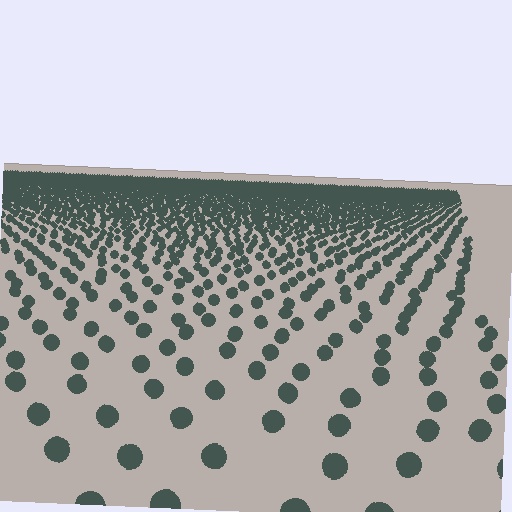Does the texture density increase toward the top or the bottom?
Density increases toward the top.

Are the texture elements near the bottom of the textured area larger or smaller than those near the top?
Larger. Near the bottom, elements are closer to the viewer and appear at a bigger on-screen size.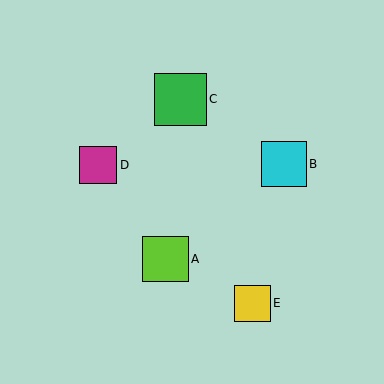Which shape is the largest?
The green square (labeled C) is the largest.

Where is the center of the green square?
The center of the green square is at (180, 99).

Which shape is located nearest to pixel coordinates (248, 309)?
The yellow square (labeled E) at (252, 303) is nearest to that location.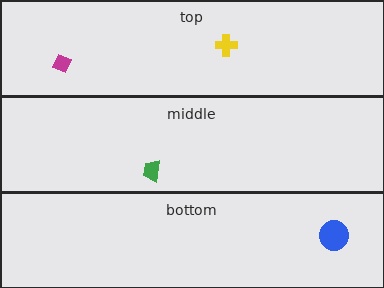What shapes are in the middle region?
The green trapezoid.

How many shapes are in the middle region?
1.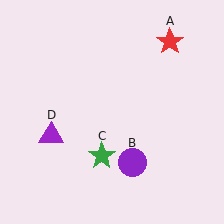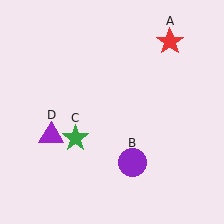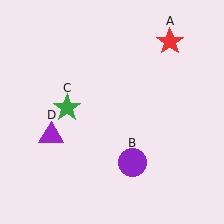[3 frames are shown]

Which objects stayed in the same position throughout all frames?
Red star (object A) and purple circle (object B) and purple triangle (object D) remained stationary.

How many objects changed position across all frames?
1 object changed position: green star (object C).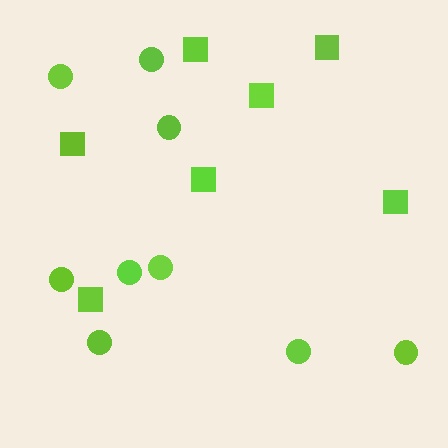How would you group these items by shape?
There are 2 groups: one group of circles (9) and one group of squares (7).